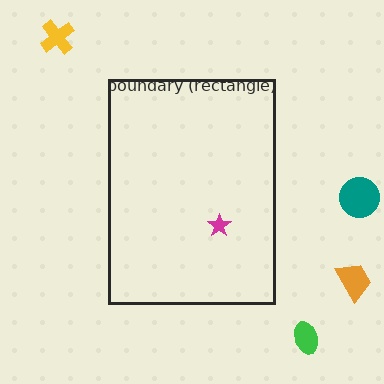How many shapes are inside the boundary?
1 inside, 4 outside.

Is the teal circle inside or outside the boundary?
Outside.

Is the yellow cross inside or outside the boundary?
Outside.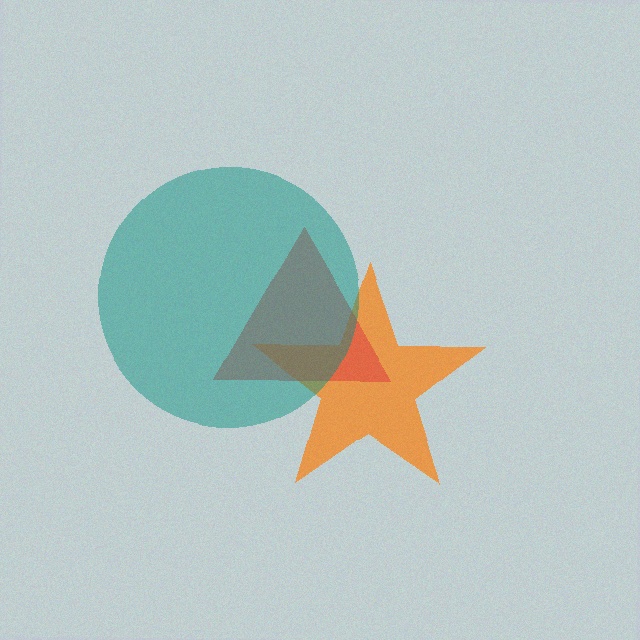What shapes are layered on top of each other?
The layered shapes are: an orange star, a red triangle, a teal circle.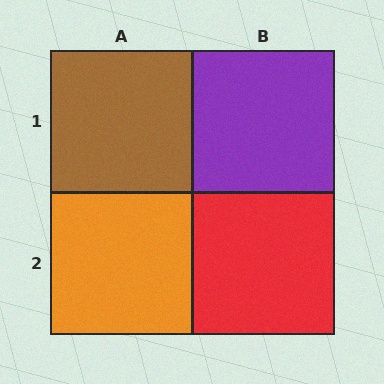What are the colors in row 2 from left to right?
Orange, red.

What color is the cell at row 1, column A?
Brown.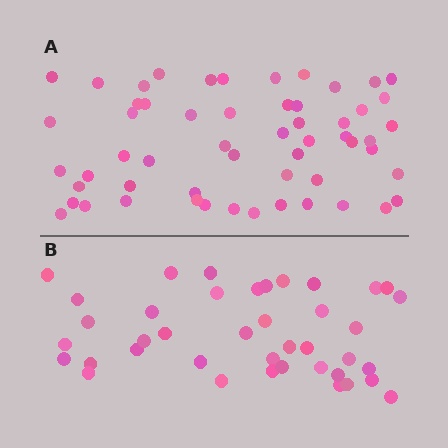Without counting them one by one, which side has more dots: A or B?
Region A (the top region) has more dots.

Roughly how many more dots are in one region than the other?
Region A has approximately 15 more dots than region B.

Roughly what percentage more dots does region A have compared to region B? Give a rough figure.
About 40% more.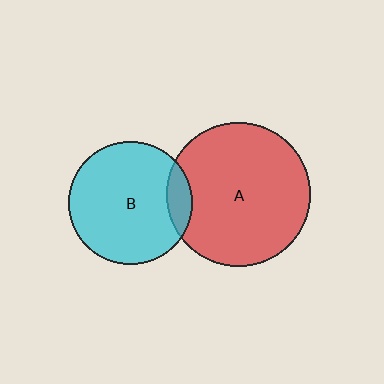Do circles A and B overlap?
Yes.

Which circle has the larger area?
Circle A (red).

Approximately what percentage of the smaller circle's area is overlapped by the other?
Approximately 10%.